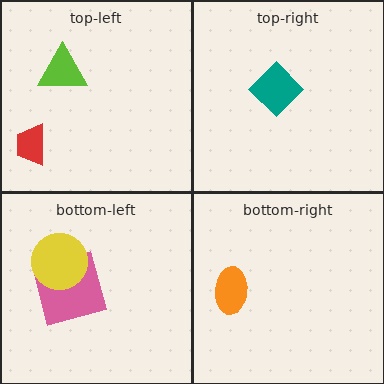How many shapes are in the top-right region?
1.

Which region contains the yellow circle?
The bottom-left region.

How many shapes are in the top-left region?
2.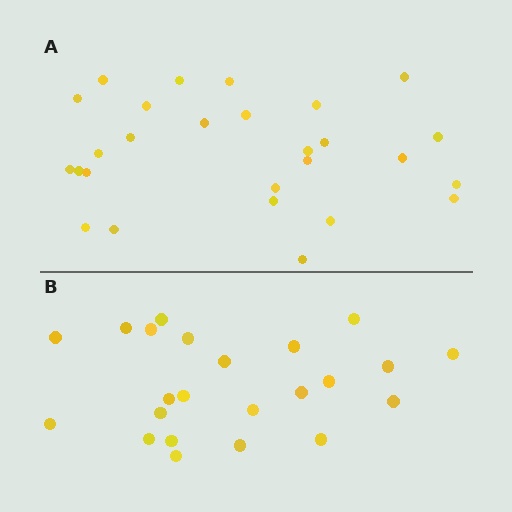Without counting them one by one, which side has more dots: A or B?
Region A (the top region) has more dots.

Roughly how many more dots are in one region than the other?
Region A has about 4 more dots than region B.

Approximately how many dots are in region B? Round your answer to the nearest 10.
About 20 dots. (The exact count is 23, which rounds to 20.)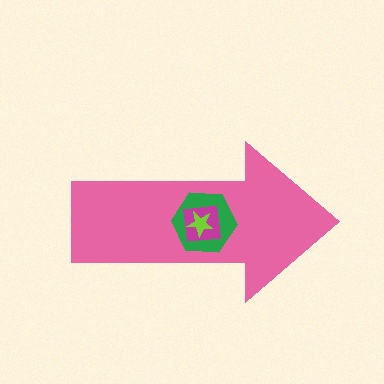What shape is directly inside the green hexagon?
The magenta square.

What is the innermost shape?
The lime star.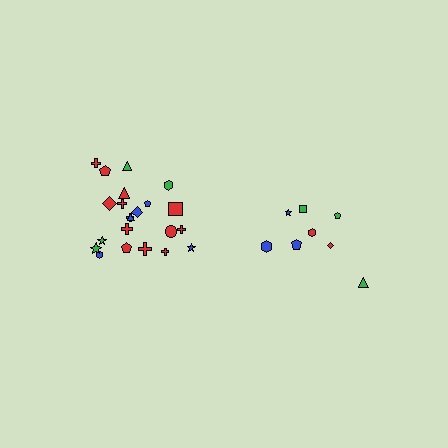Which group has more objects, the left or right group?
The left group.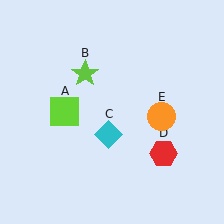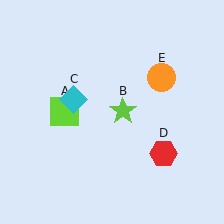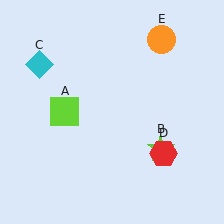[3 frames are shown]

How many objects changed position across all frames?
3 objects changed position: lime star (object B), cyan diamond (object C), orange circle (object E).